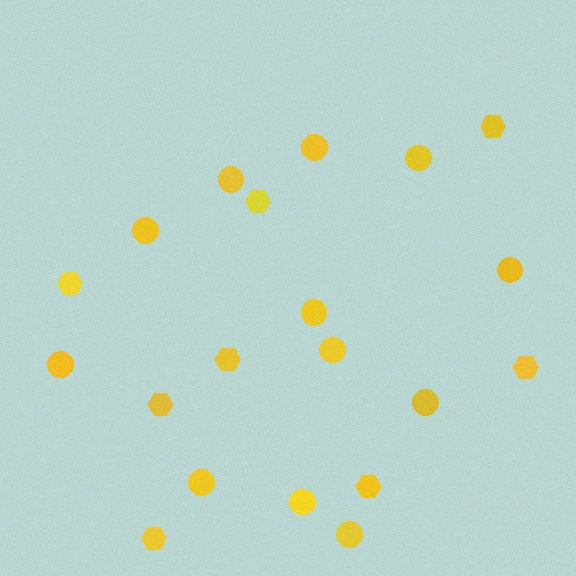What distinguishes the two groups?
There are 2 groups: one group of circles (12) and one group of hexagons (8).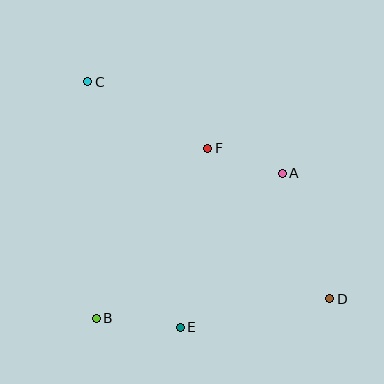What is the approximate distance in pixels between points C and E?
The distance between C and E is approximately 263 pixels.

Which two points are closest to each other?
Points A and F are closest to each other.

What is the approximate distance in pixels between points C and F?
The distance between C and F is approximately 138 pixels.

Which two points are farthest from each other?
Points C and D are farthest from each other.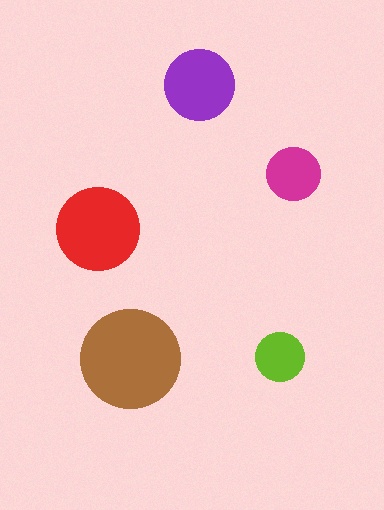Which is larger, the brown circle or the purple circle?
The brown one.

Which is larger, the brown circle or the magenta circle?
The brown one.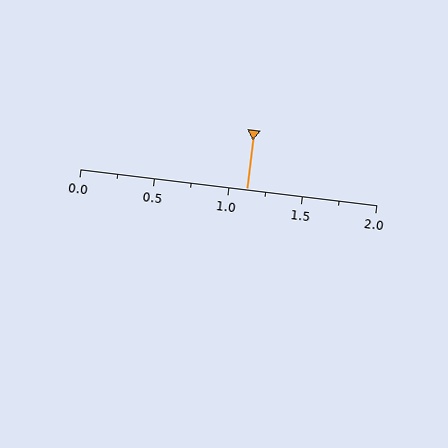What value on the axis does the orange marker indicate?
The marker indicates approximately 1.12.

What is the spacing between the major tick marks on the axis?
The major ticks are spaced 0.5 apart.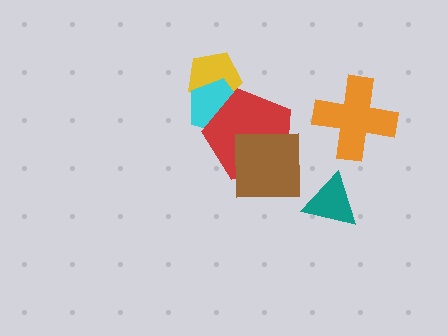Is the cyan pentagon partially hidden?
Yes, it is partially covered by another shape.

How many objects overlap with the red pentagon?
3 objects overlap with the red pentagon.